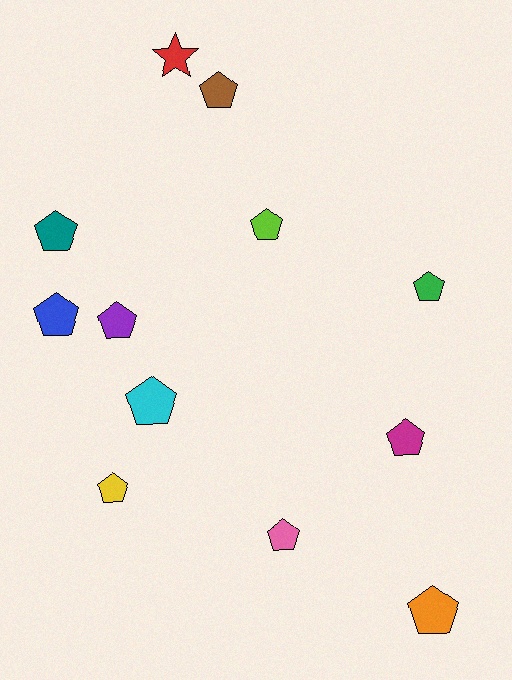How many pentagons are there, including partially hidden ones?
There are 11 pentagons.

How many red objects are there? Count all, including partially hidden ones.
There is 1 red object.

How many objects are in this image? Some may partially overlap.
There are 12 objects.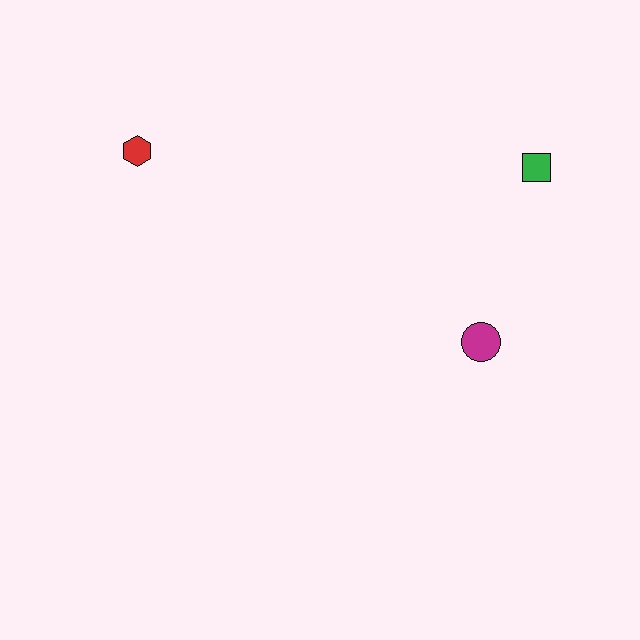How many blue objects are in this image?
There are no blue objects.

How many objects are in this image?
There are 3 objects.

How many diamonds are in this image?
There are no diamonds.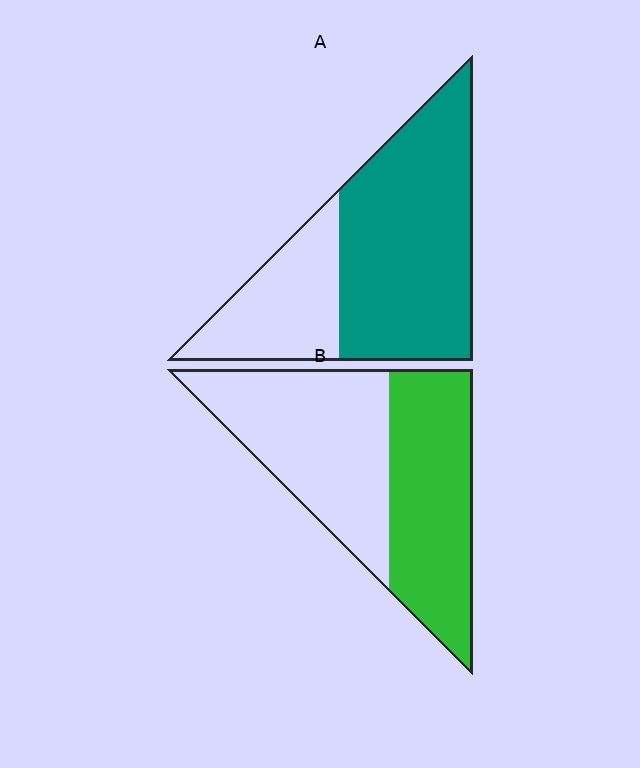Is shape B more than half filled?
Roughly half.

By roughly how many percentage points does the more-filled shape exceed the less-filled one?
By roughly 20 percentage points (A over B).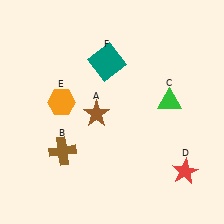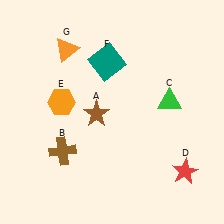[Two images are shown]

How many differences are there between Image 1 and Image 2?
There is 1 difference between the two images.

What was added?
An orange triangle (G) was added in Image 2.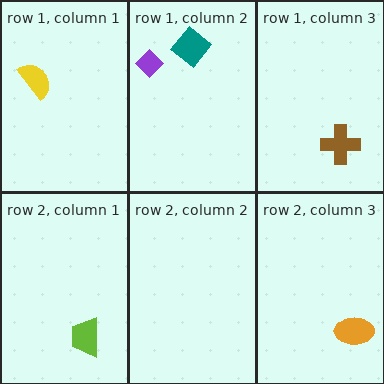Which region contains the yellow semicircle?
The row 1, column 1 region.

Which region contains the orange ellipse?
The row 2, column 3 region.